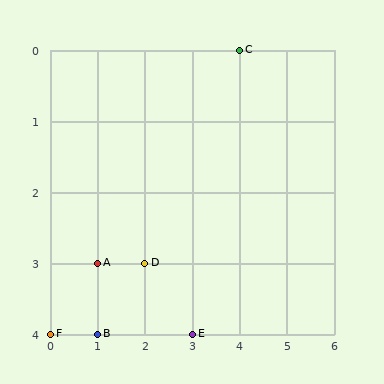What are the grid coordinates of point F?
Point F is at grid coordinates (0, 4).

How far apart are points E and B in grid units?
Points E and B are 2 columns apart.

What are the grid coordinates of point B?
Point B is at grid coordinates (1, 4).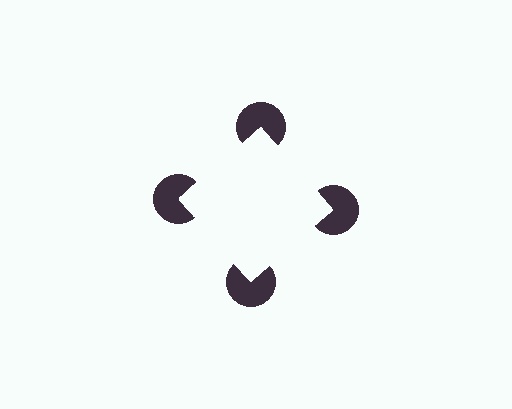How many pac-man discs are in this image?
There are 4 — one at each vertex of the illusory square.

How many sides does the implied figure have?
4 sides.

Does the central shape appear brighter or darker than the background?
It typically appears slightly brighter than the background, even though no actual brightness change is drawn.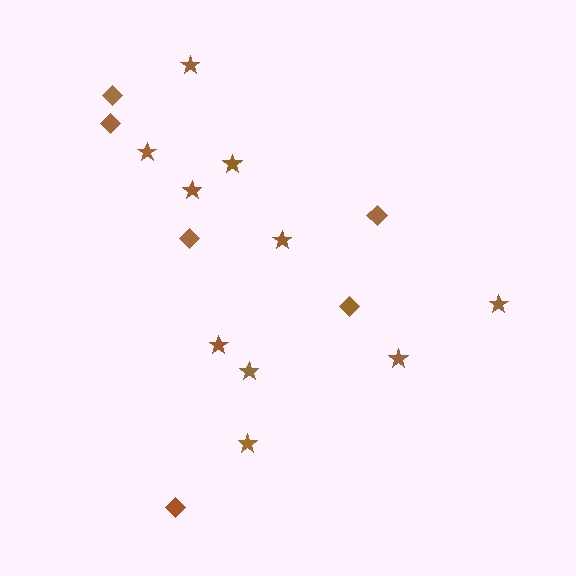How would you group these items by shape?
There are 2 groups: one group of diamonds (6) and one group of stars (10).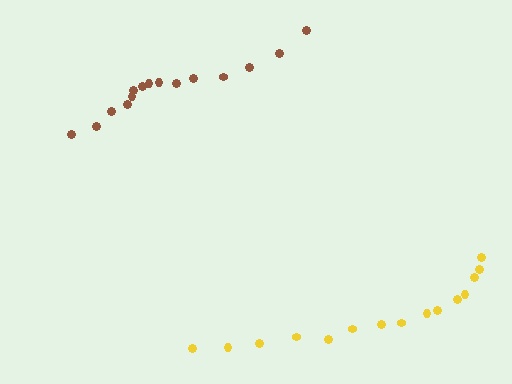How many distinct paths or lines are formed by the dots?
There are 2 distinct paths.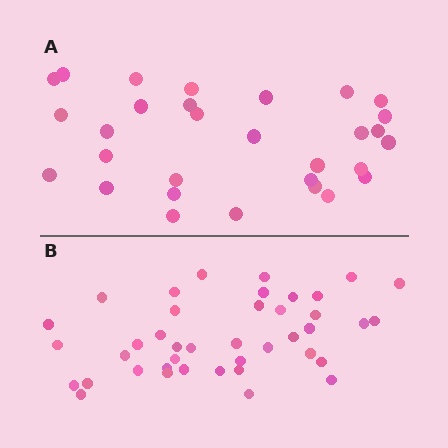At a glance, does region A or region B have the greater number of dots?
Region B (the bottom region) has more dots.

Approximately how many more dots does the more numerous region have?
Region B has roughly 12 or so more dots than region A.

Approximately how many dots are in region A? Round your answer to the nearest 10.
About 30 dots.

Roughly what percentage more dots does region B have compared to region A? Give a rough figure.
About 35% more.